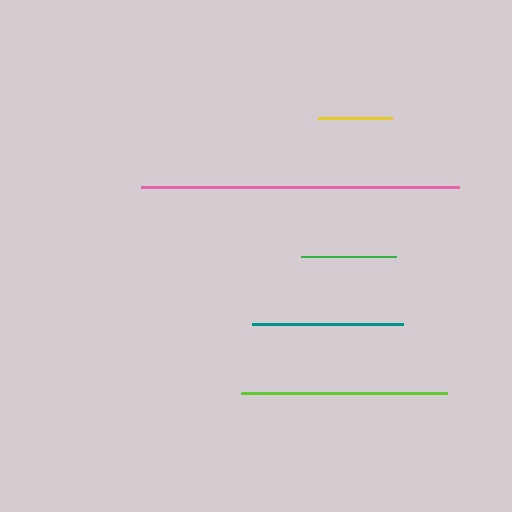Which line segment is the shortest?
The yellow line is the shortest at approximately 74 pixels.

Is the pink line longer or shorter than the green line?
The pink line is longer than the green line.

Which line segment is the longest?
The pink line is the longest at approximately 317 pixels.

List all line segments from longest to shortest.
From longest to shortest: pink, lime, teal, green, yellow.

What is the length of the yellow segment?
The yellow segment is approximately 74 pixels long.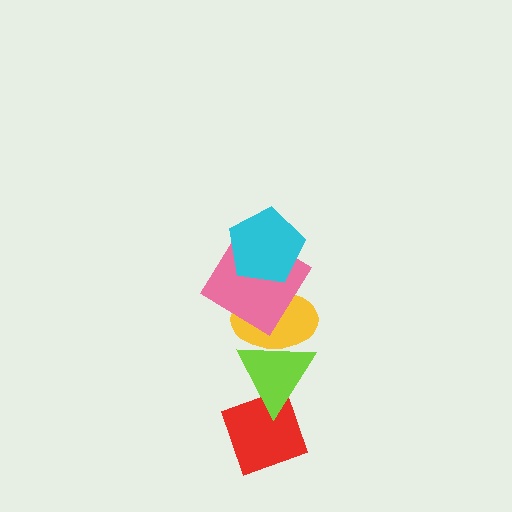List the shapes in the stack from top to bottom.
From top to bottom: the cyan pentagon, the pink diamond, the yellow ellipse, the lime triangle, the red diamond.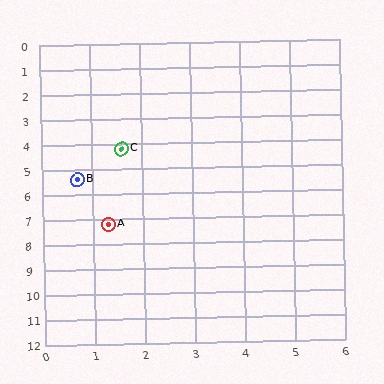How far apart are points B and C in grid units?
Points B and C are about 1.5 grid units apart.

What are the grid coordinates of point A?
Point A is at approximately (1.3, 7.2).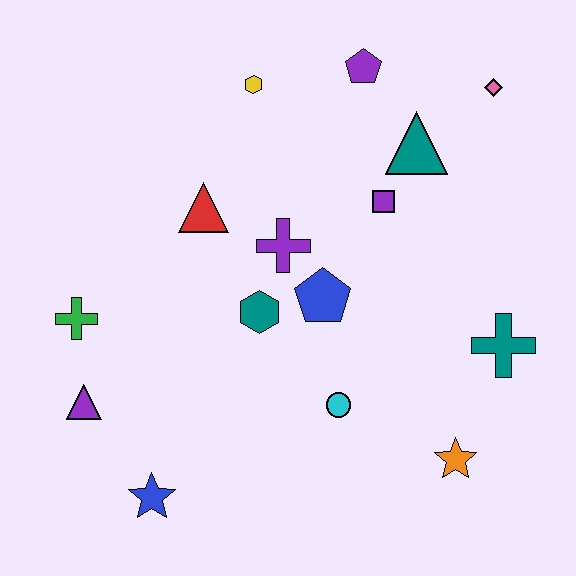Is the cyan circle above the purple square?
No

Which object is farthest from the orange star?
The yellow hexagon is farthest from the orange star.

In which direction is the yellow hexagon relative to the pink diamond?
The yellow hexagon is to the left of the pink diamond.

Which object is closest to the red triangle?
The purple cross is closest to the red triangle.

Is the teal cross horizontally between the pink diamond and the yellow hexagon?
No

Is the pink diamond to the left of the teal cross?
Yes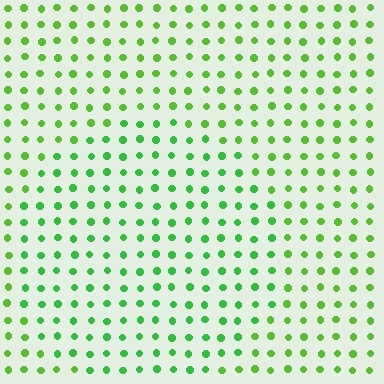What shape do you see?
I see a circle.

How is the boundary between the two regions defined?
The boundary is defined purely by a slight shift in hue (about 22 degrees). Spacing, size, and orientation are identical on both sides.